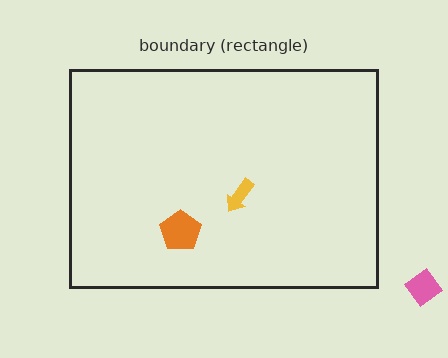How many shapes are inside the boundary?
2 inside, 1 outside.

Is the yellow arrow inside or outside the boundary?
Inside.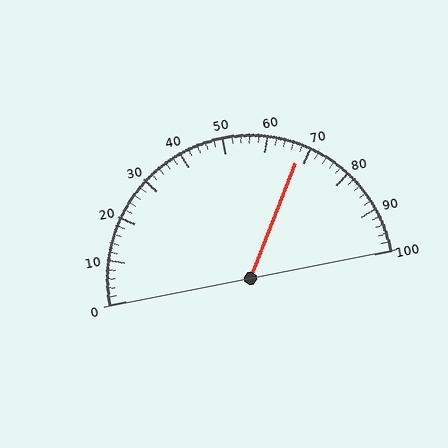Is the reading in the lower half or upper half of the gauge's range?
The reading is in the upper half of the range (0 to 100).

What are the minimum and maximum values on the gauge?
The gauge ranges from 0 to 100.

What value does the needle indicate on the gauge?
The needle indicates approximately 68.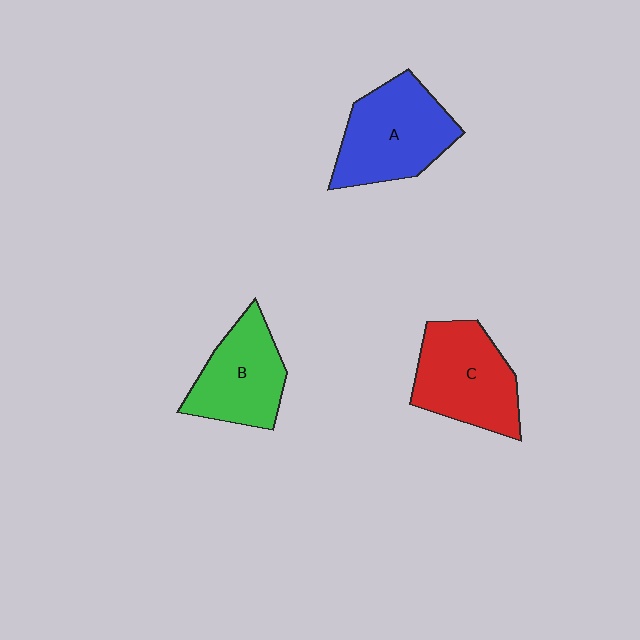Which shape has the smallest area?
Shape B (green).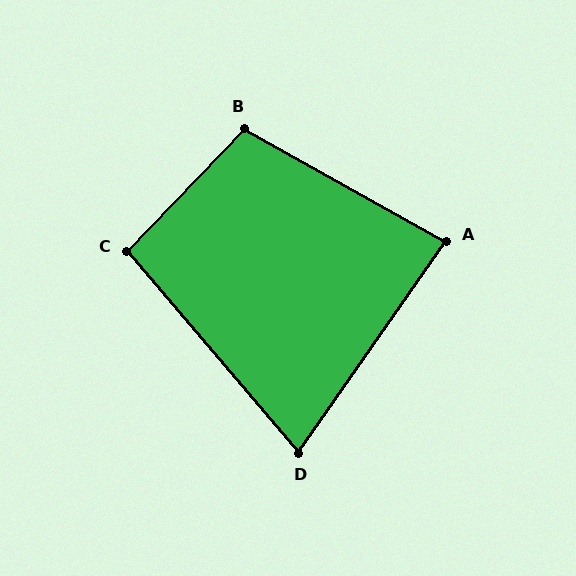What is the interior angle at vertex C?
Approximately 96 degrees (obtuse).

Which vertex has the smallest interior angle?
D, at approximately 76 degrees.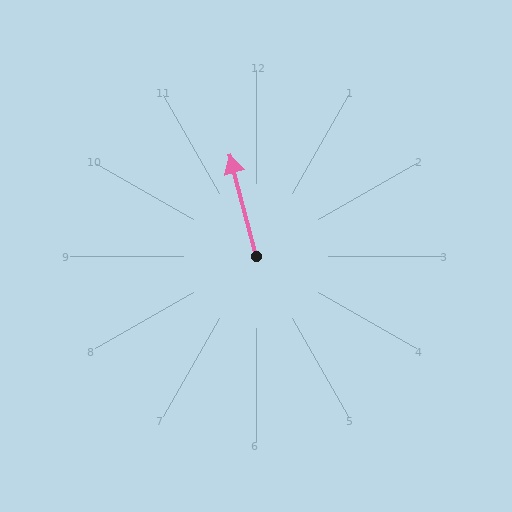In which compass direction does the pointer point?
North.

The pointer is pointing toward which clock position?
Roughly 12 o'clock.